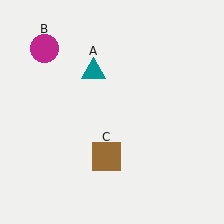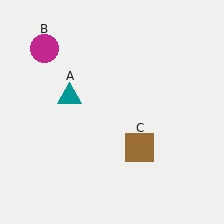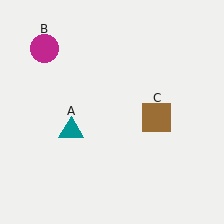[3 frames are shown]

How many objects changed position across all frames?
2 objects changed position: teal triangle (object A), brown square (object C).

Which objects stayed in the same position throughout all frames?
Magenta circle (object B) remained stationary.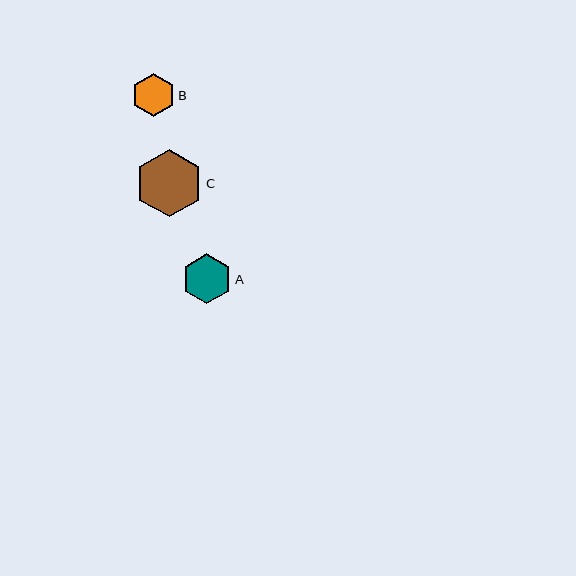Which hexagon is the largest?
Hexagon C is the largest with a size of approximately 67 pixels.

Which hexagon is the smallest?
Hexagon B is the smallest with a size of approximately 43 pixels.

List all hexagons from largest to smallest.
From largest to smallest: C, A, B.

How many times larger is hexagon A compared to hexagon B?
Hexagon A is approximately 1.2 times the size of hexagon B.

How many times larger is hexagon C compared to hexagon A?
Hexagon C is approximately 1.3 times the size of hexagon A.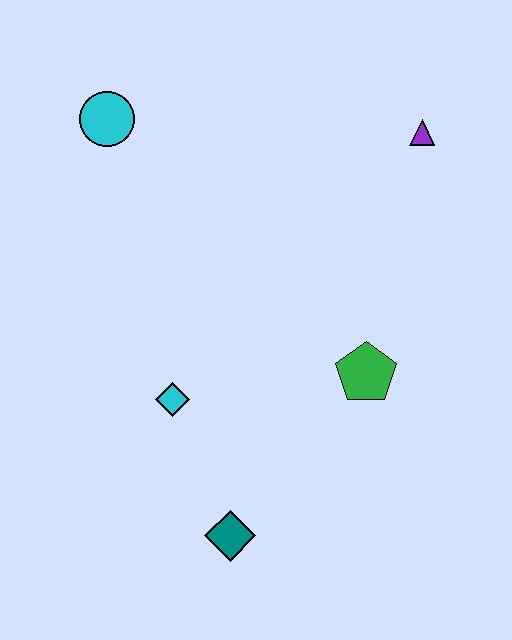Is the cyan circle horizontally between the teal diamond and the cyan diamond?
No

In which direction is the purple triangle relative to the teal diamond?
The purple triangle is above the teal diamond.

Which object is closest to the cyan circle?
The cyan diamond is closest to the cyan circle.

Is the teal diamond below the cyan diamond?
Yes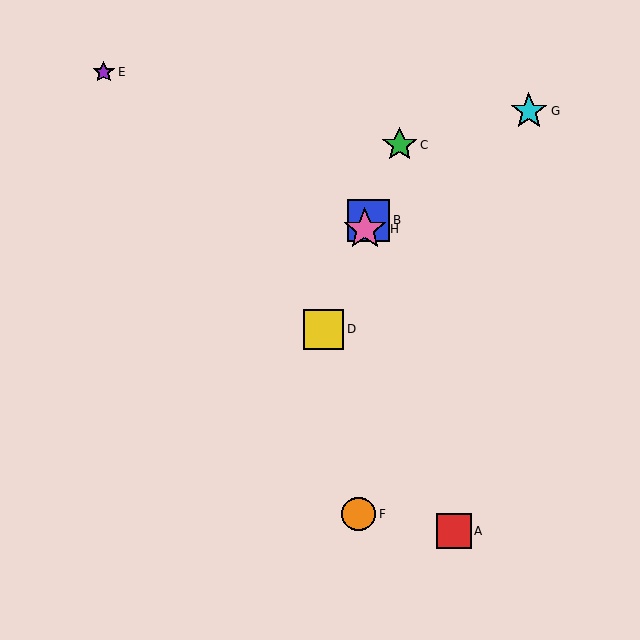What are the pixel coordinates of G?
Object G is at (529, 111).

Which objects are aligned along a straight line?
Objects B, C, D, H are aligned along a straight line.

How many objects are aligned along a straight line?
4 objects (B, C, D, H) are aligned along a straight line.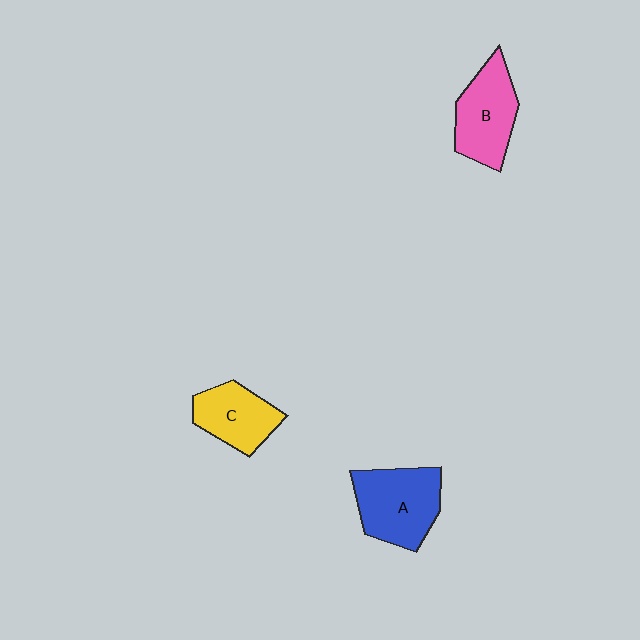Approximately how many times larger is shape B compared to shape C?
Approximately 1.2 times.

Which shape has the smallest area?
Shape C (yellow).